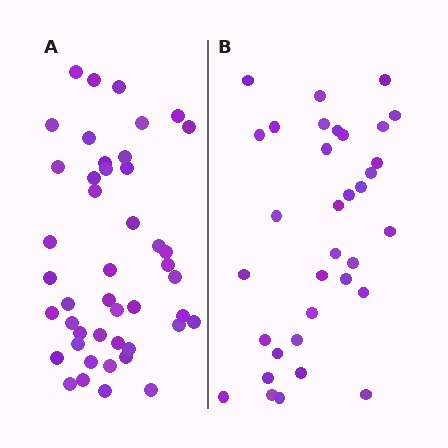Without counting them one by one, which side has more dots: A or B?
Region A (the left region) has more dots.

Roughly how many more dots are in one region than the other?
Region A has roughly 12 or so more dots than region B.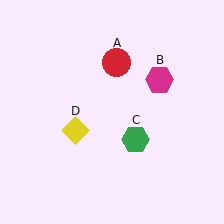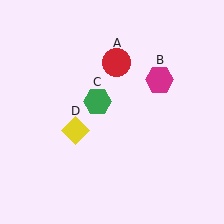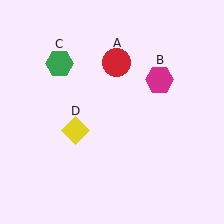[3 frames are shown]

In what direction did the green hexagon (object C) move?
The green hexagon (object C) moved up and to the left.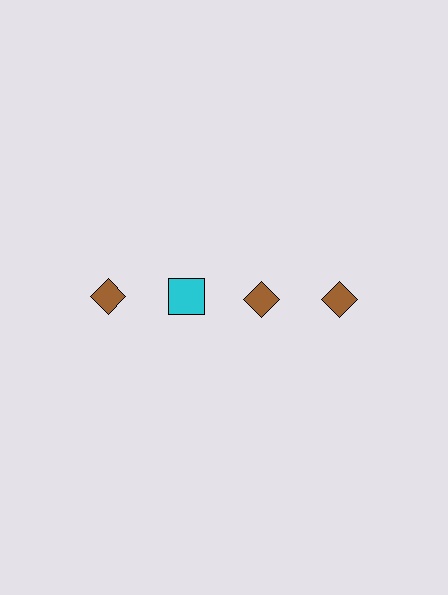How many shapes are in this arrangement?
There are 4 shapes arranged in a grid pattern.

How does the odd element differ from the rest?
It differs in both color (cyan instead of brown) and shape (square instead of diamond).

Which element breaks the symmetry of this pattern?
The cyan square in the top row, second from left column breaks the symmetry. All other shapes are brown diamonds.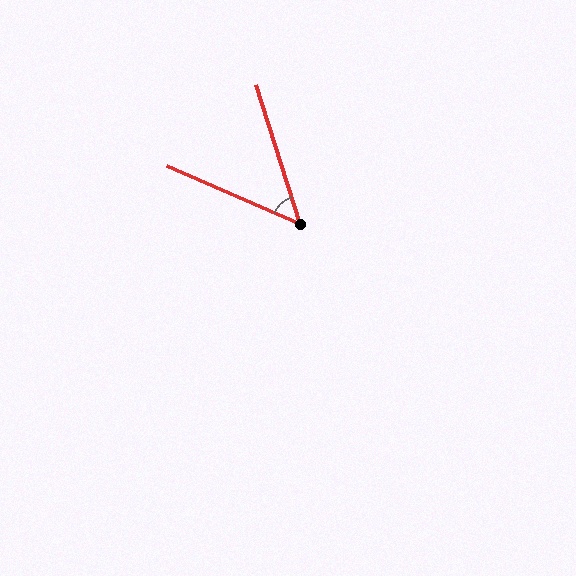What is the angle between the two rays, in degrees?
Approximately 49 degrees.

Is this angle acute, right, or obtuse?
It is acute.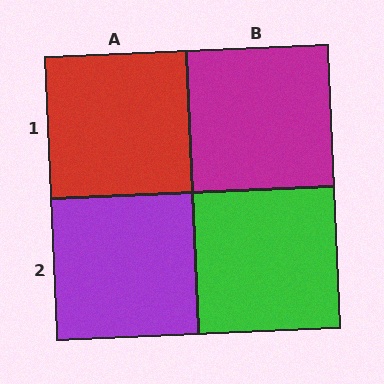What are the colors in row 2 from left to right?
Purple, green.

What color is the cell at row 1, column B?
Magenta.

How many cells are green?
1 cell is green.